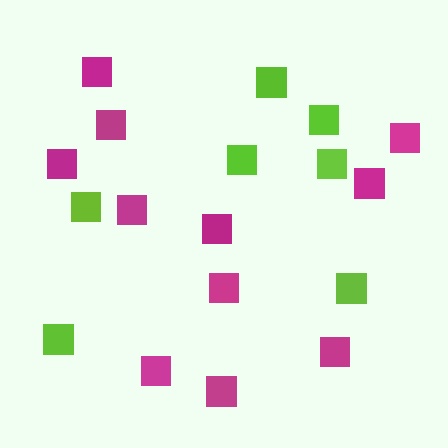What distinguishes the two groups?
There are 2 groups: one group of magenta squares (11) and one group of lime squares (7).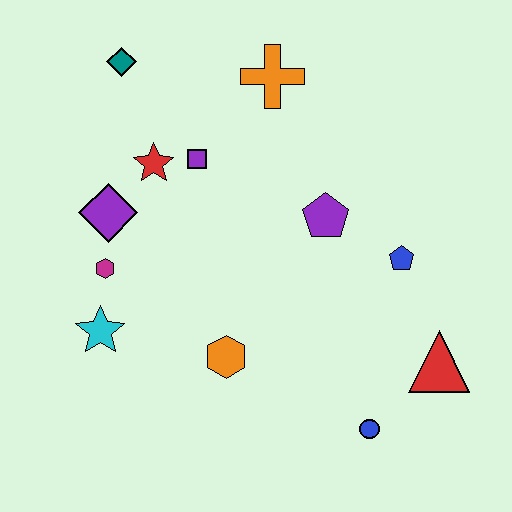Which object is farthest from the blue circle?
The teal diamond is farthest from the blue circle.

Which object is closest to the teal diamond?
The red star is closest to the teal diamond.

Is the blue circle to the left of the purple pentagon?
No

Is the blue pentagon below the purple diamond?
Yes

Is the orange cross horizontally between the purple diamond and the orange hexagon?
No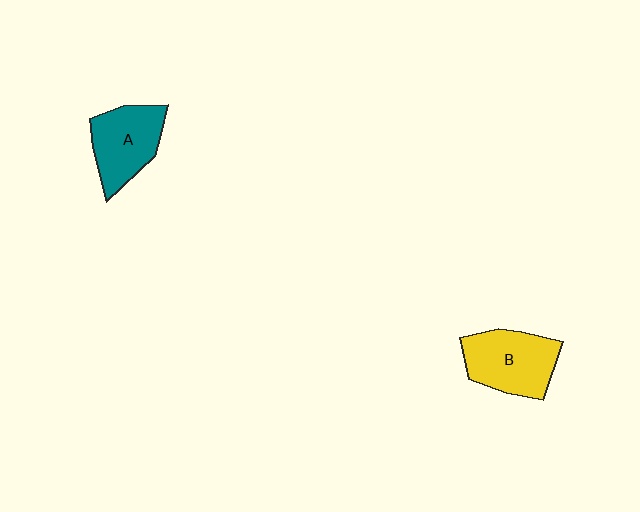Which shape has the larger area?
Shape B (yellow).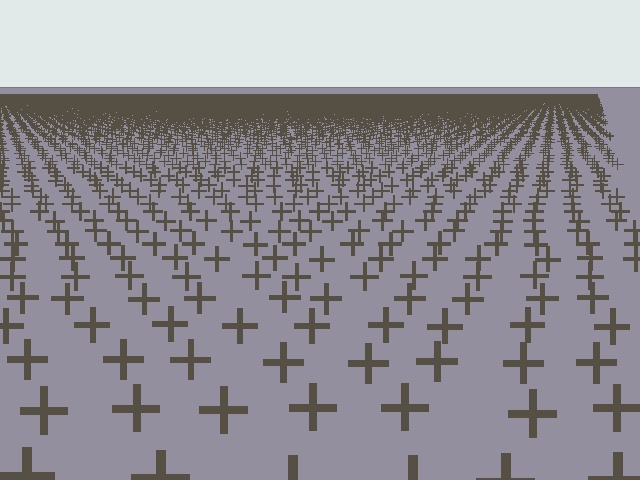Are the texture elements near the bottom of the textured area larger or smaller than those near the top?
Larger. Near the bottom, elements are closer to the viewer and appear at a bigger on-screen size.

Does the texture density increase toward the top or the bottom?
Density increases toward the top.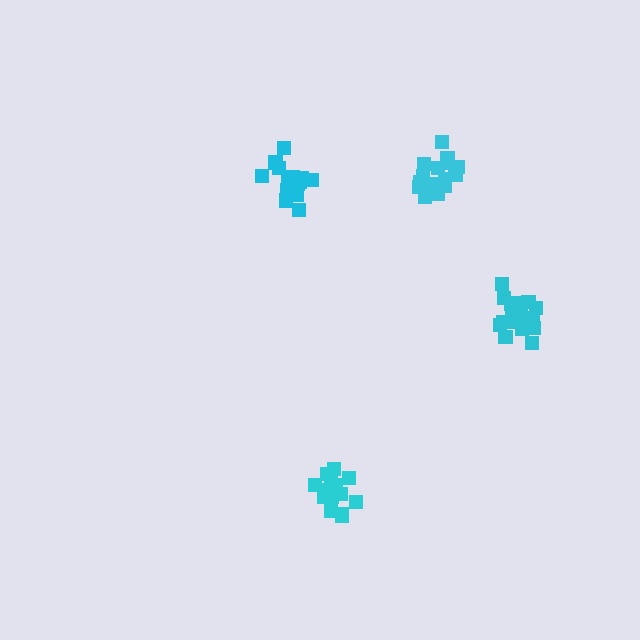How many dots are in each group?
Group 1: 17 dots, Group 2: 18 dots, Group 3: 15 dots, Group 4: 18 dots (68 total).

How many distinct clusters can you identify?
There are 4 distinct clusters.